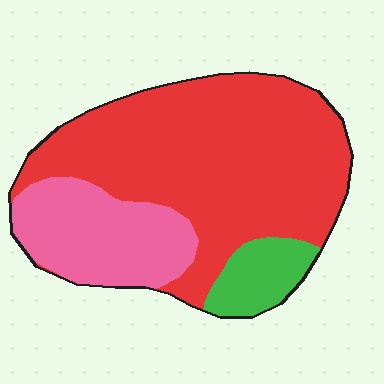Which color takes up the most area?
Red, at roughly 65%.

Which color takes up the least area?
Green, at roughly 10%.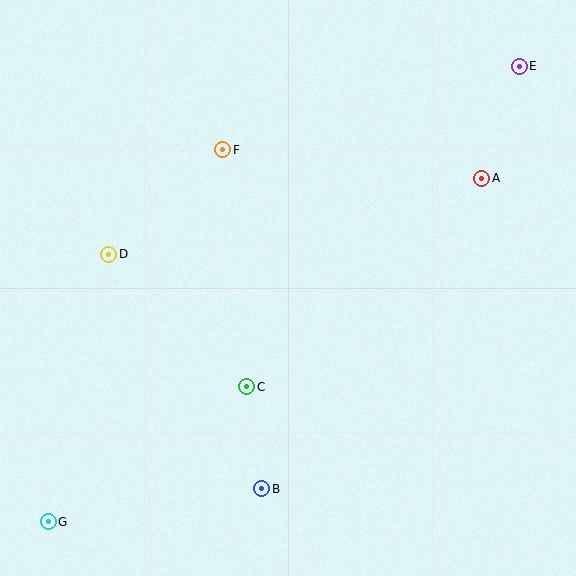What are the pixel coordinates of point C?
Point C is at (247, 387).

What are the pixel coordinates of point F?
Point F is at (223, 150).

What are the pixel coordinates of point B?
Point B is at (262, 489).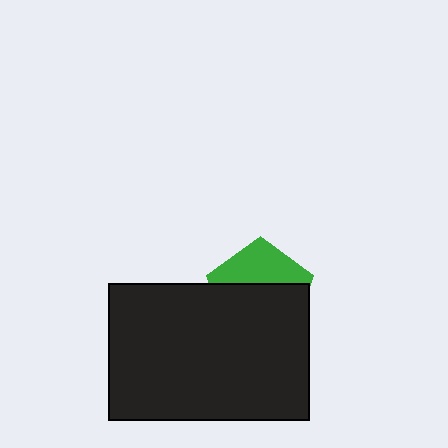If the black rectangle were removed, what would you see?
You would see the complete green pentagon.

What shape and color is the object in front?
The object in front is a black rectangle.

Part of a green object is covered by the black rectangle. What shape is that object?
It is a pentagon.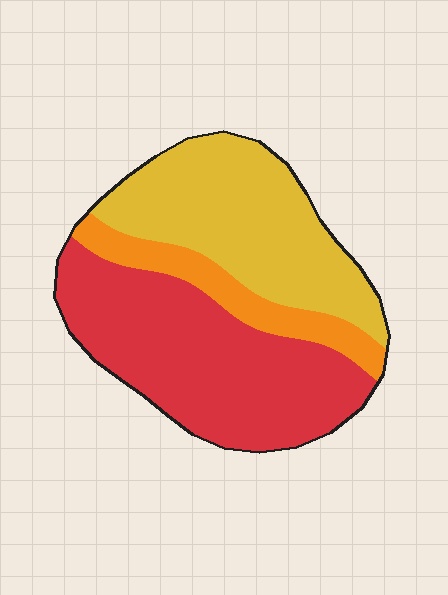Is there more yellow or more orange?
Yellow.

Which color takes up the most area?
Red, at roughly 45%.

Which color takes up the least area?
Orange, at roughly 15%.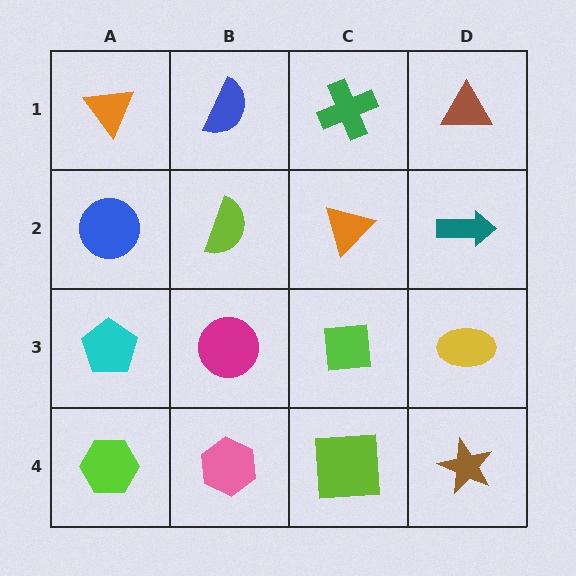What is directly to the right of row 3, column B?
A lime square.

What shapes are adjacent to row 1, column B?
A lime semicircle (row 2, column B), an orange triangle (row 1, column A), a green cross (row 1, column C).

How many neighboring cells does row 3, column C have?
4.